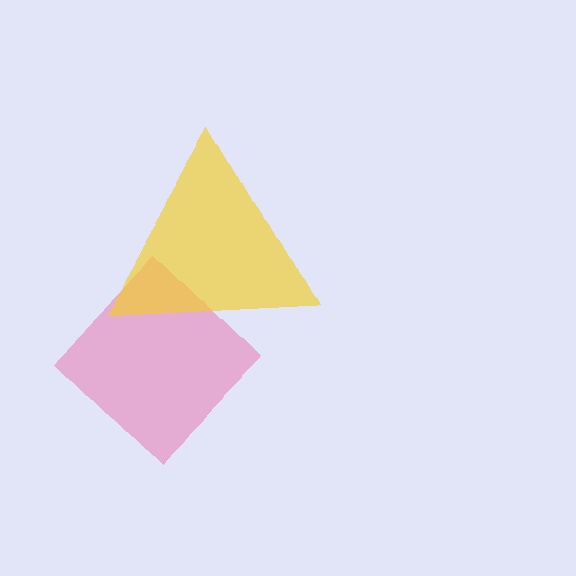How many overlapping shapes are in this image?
There are 2 overlapping shapes in the image.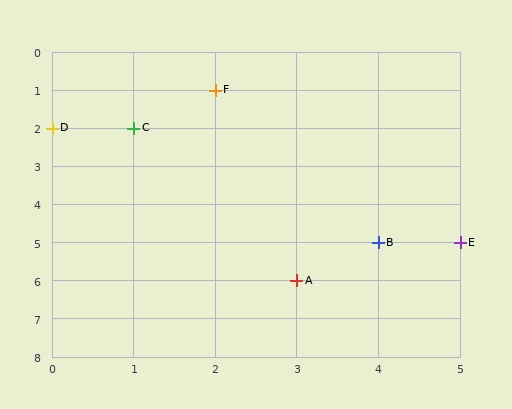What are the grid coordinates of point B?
Point B is at grid coordinates (4, 5).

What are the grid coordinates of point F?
Point F is at grid coordinates (2, 1).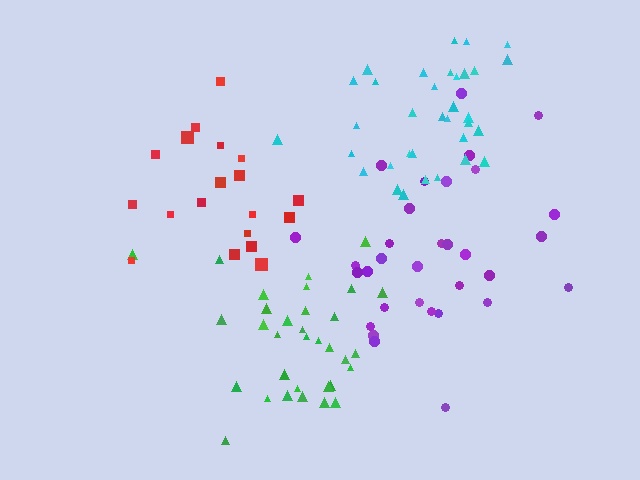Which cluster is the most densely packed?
Cyan.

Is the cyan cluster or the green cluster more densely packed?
Cyan.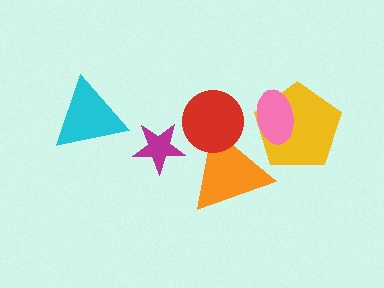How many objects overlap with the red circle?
1 object overlaps with the red circle.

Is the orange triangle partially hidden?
Yes, it is partially covered by another shape.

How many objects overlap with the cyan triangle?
0 objects overlap with the cyan triangle.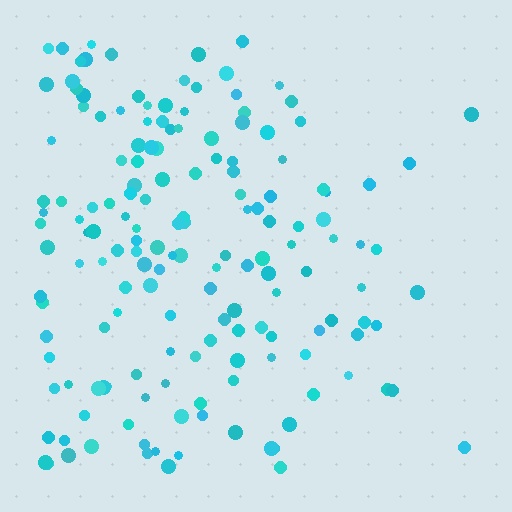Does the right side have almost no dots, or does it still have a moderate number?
Still a moderate number, just noticeably fewer than the left.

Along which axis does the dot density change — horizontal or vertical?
Horizontal.